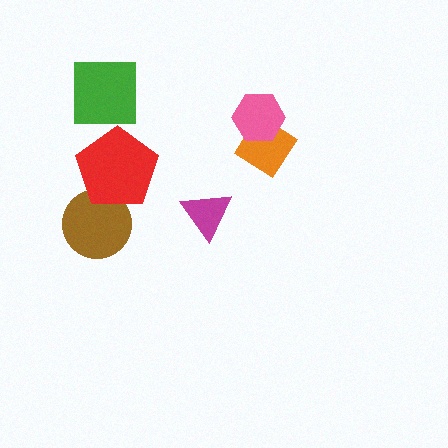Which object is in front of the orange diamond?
The pink hexagon is in front of the orange diamond.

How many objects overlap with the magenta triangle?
0 objects overlap with the magenta triangle.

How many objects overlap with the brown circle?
1 object overlaps with the brown circle.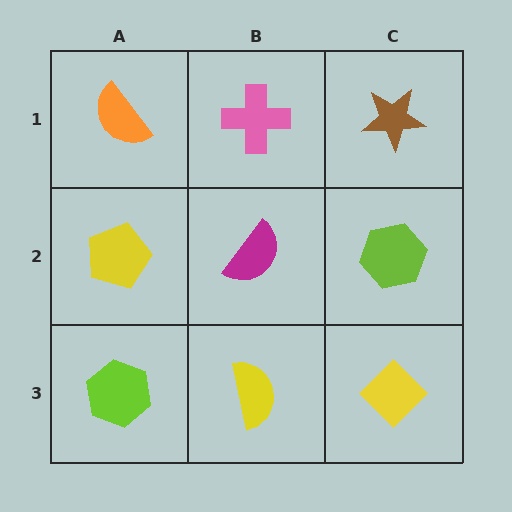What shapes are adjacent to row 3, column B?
A magenta semicircle (row 2, column B), a lime hexagon (row 3, column A), a yellow diamond (row 3, column C).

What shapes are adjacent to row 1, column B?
A magenta semicircle (row 2, column B), an orange semicircle (row 1, column A), a brown star (row 1, column C).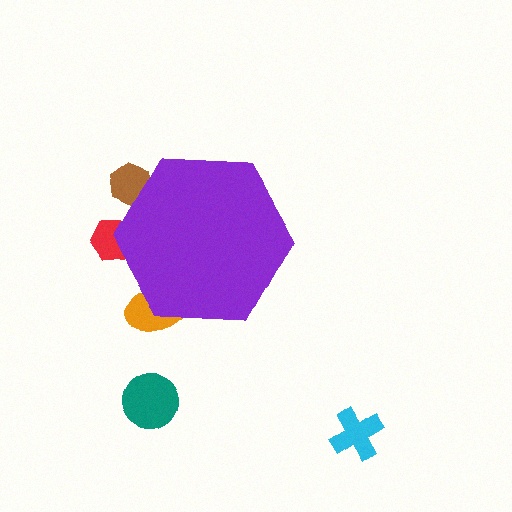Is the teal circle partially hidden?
No, the teal circle is fully visible.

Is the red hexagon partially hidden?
Yes, the red hexagon is partially hidden behind the purple hexagon.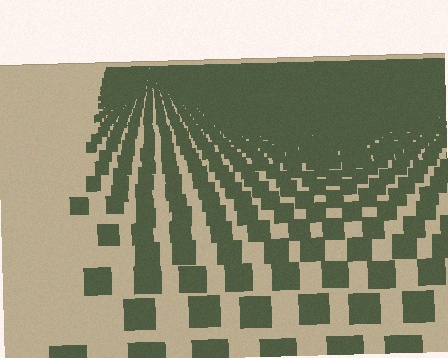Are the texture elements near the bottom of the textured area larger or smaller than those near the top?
Larger. Near the bottom, elements are closer to the viewer and appear at a bigger on-screen size.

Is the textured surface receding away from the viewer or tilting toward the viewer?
The surface is receding away from the viewer. Texture elements get smaller and denser toward the top.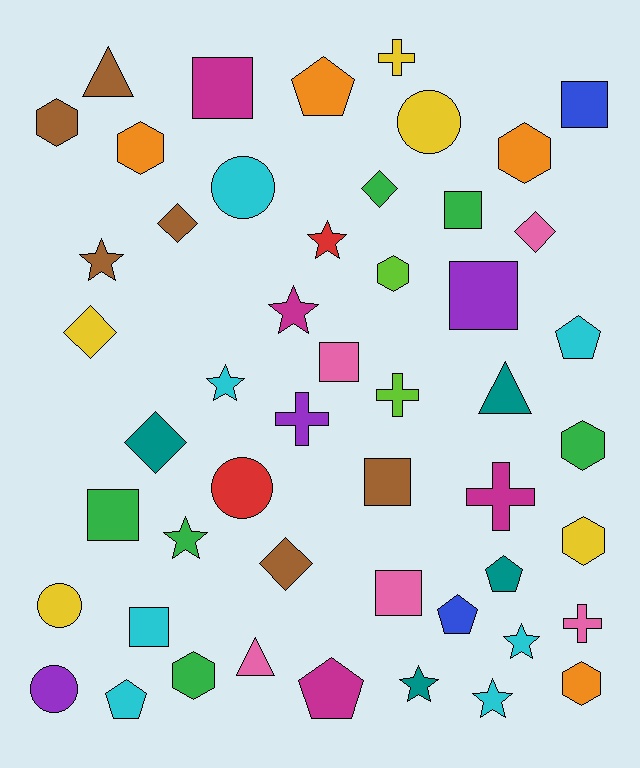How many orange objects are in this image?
There are 4 orange objects.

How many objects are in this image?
There are 50 objects.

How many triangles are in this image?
There are 3 triangles.